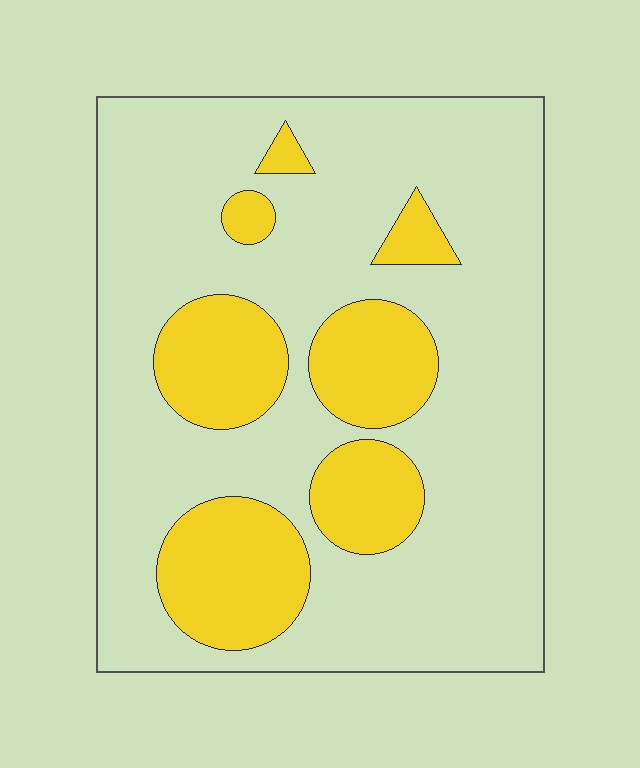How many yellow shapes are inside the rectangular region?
7.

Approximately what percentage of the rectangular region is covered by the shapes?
Approximately 25%.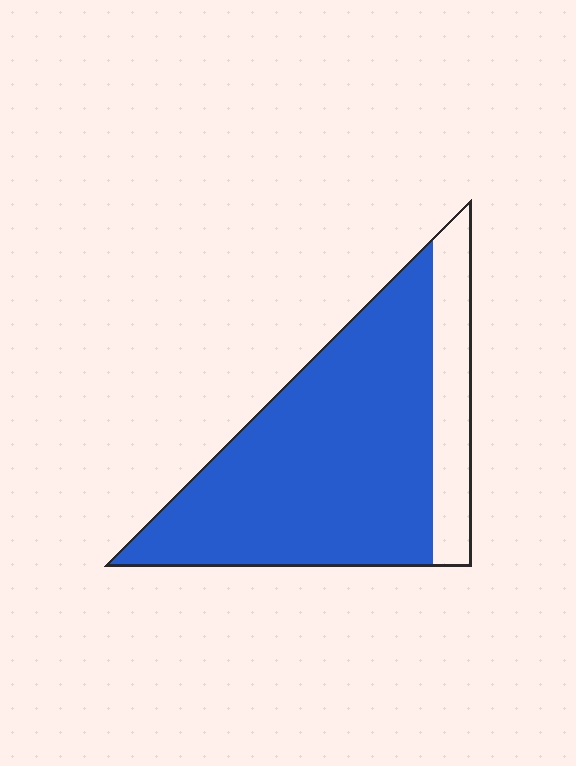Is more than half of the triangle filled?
Yes.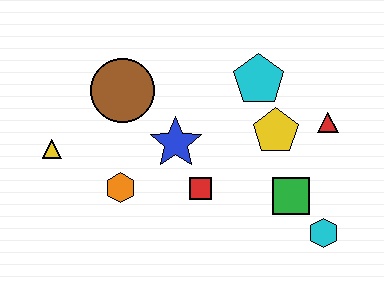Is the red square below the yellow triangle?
Yes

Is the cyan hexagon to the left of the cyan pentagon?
No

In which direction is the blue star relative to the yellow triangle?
The blue star is to the right of the yellow triangle.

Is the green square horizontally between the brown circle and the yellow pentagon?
No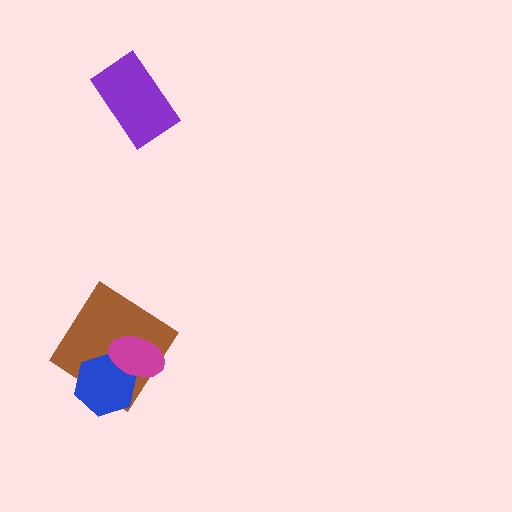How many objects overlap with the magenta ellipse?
2 objects overlap with the magenta ellipse.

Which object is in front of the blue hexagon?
The magenta ellipse is in front of the blue hexagon.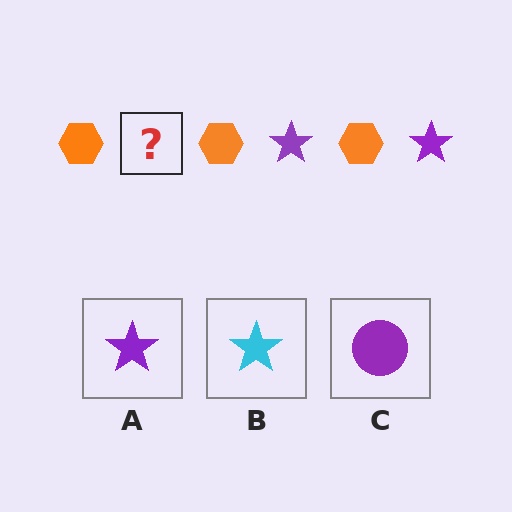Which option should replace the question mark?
Option A.